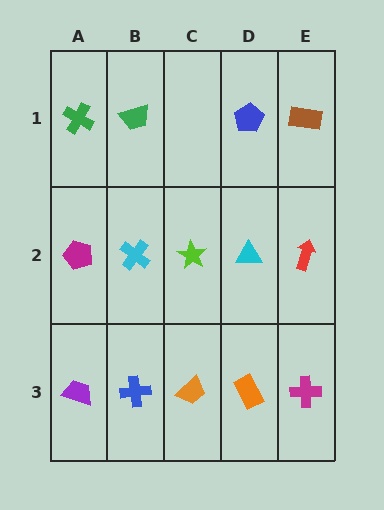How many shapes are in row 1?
4 shapes.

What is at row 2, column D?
A cyan triangle.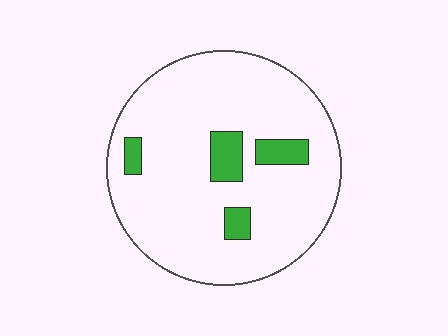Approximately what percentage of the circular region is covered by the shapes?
Approximately 10%.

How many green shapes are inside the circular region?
4.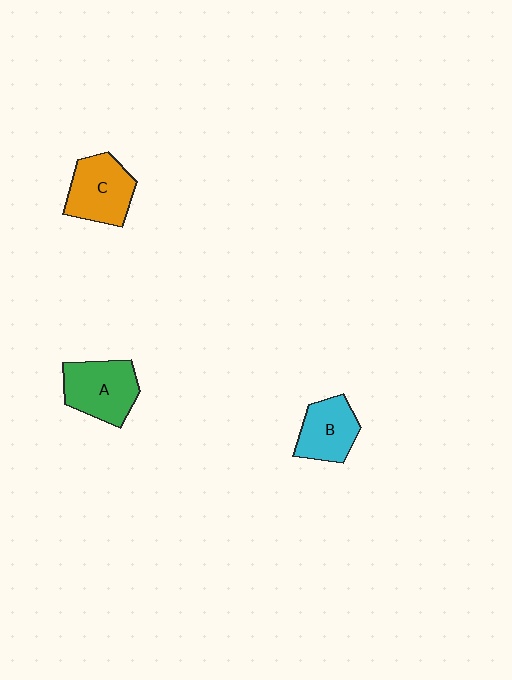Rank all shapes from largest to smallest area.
From largest to smallest: A (green), C (orange), B (cyan).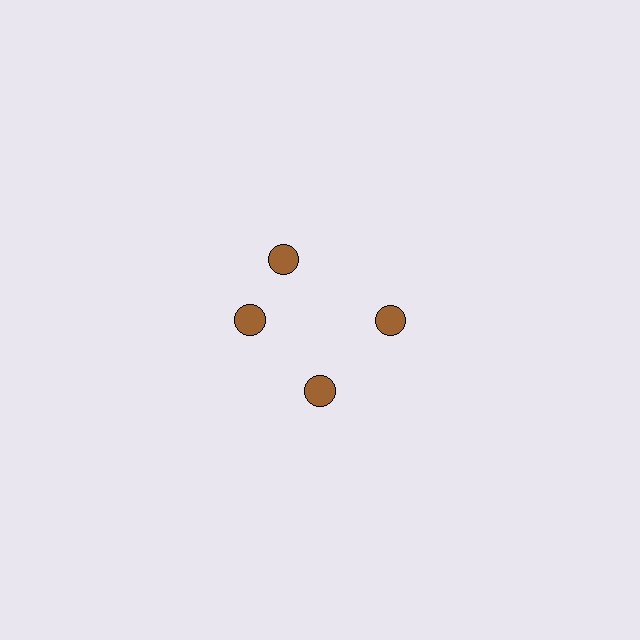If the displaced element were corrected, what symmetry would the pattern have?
It would have 4-fold rotational symmetry — the pattern would map onto itself every 90 degrees.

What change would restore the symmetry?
The symmetry would be restored by rotating it back into even spacing with its neighbors so that all 4 circles sit at equal angles and equal distance from the center.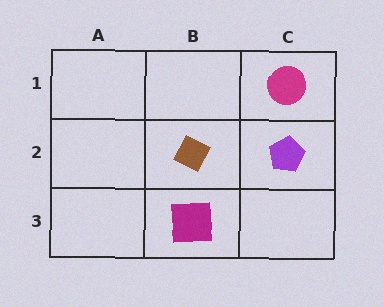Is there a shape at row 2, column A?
No, that cell is empty.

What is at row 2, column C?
A purple pentagon.